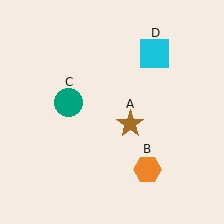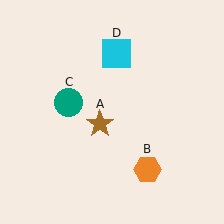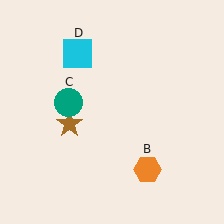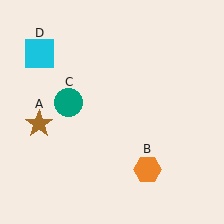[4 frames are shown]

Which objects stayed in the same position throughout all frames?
Orange hexagon (object B) and teal circle (object C) remained stationary.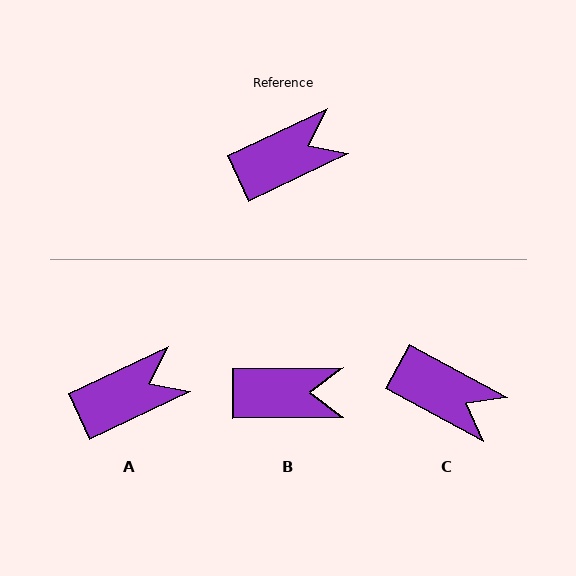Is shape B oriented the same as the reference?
No, it is off by about 25 degrees.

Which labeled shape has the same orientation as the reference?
A.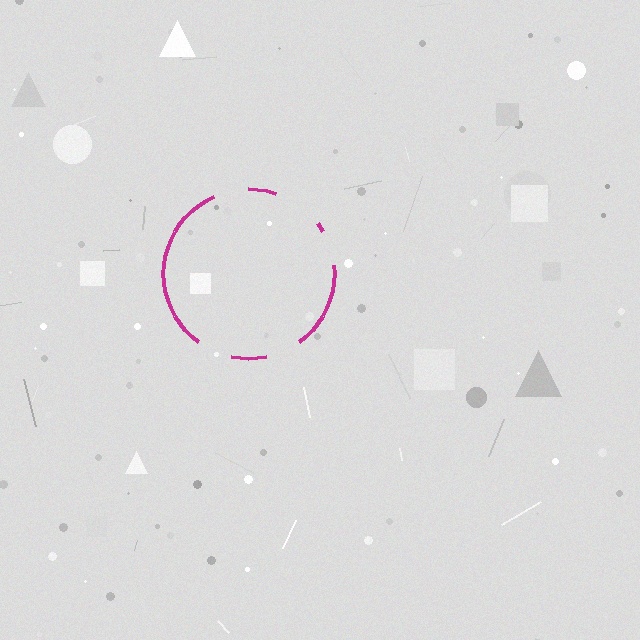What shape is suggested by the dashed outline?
The dashed outline suggests a circle.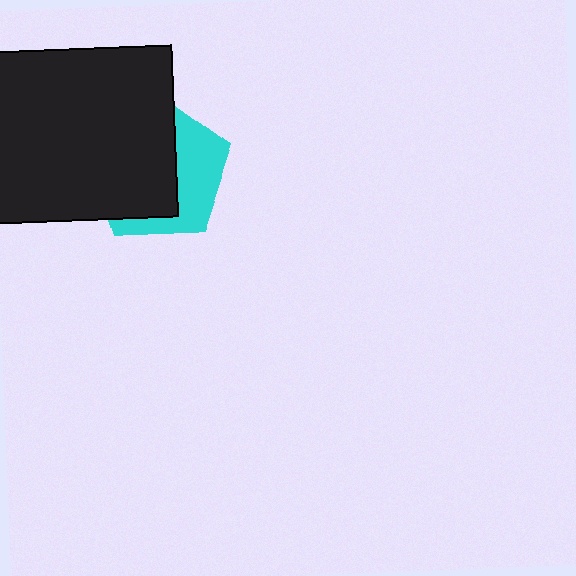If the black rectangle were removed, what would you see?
You would see the complete cyan pentagon.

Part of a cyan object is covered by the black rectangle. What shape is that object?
It is a pentagon.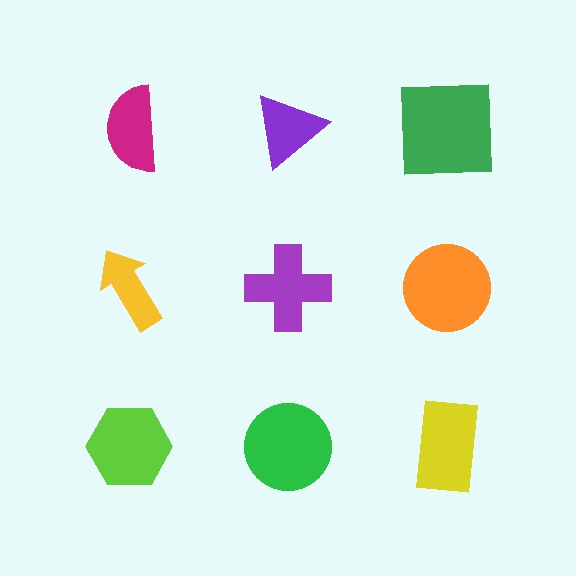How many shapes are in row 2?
3 shapes.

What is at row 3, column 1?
A lime hexagon.